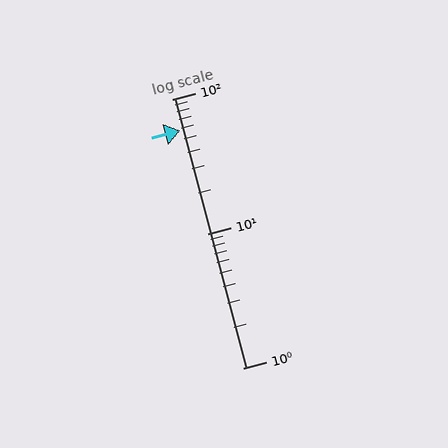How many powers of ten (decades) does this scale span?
The scale spans 2 decades, from 1 to 100.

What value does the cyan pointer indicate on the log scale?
The pointer indicates approximately 58.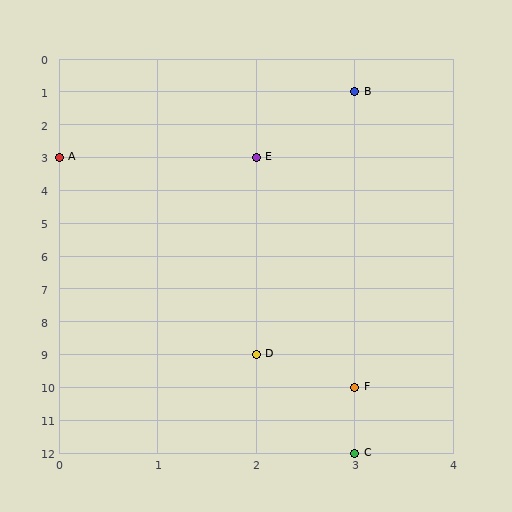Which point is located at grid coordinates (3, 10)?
Point F is at (3, 10).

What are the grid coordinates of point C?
Point C is at grid coordinates (3, 12).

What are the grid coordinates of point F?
Point F is at grid coordinates (3, 10).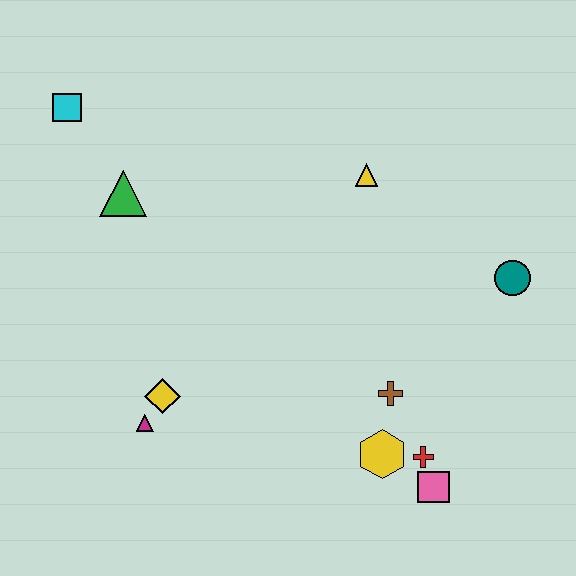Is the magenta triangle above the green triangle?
No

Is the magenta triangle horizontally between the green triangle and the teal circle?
Yes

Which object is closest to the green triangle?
The cyan square is closest to the green triangle.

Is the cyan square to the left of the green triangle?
Yes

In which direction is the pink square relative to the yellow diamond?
The pink square is to the right of the yellow diamond.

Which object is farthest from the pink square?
The cyan square is farthest from the pink square.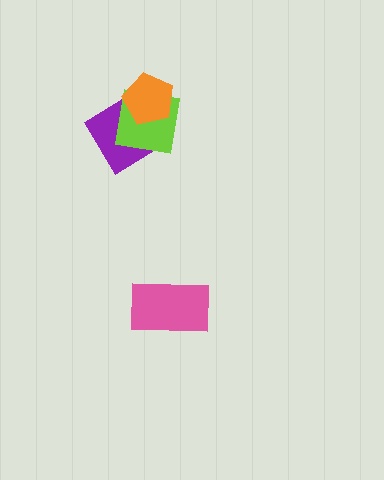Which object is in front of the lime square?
The orange pentagon is in front of the lime square.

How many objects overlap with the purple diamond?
2 objects overlap with the purple diamond.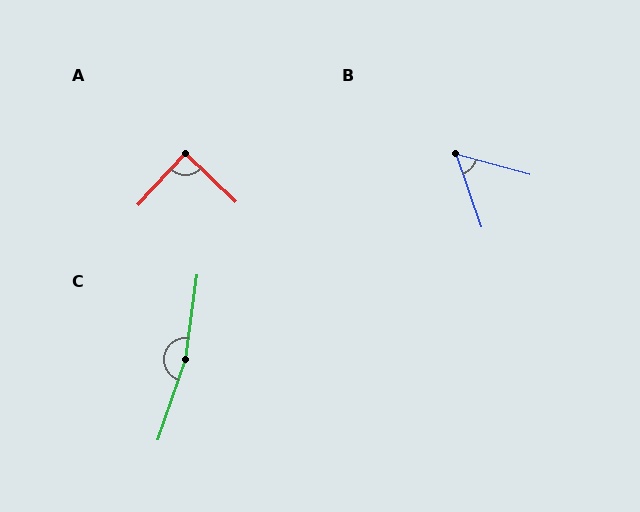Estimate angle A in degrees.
Approximately 88 degrees.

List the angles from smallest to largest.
B (55°), A (88°), C (169°).